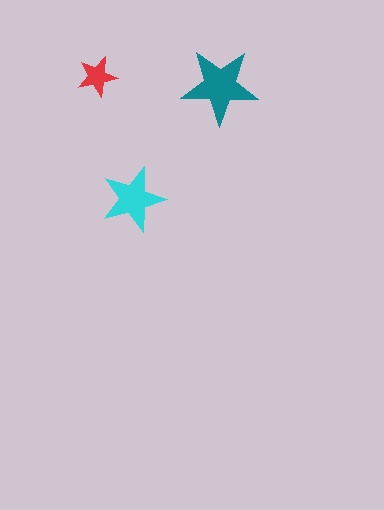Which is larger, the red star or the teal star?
The teal one.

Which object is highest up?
The red star is topmost.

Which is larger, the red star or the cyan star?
The cyan one.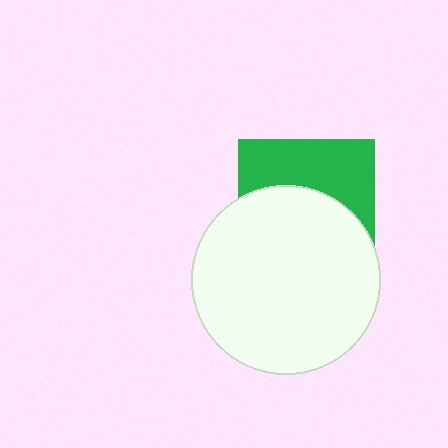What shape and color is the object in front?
The object in front is a white circle.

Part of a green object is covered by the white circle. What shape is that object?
It is a square.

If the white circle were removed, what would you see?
You would see the complete green square.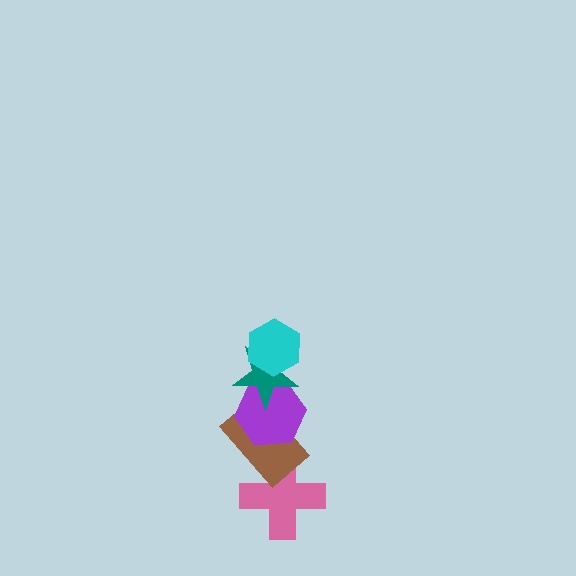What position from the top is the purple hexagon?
The purple hexagon is 3rd from the top.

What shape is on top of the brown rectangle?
The purple hexagon is on top of the brown rectangle.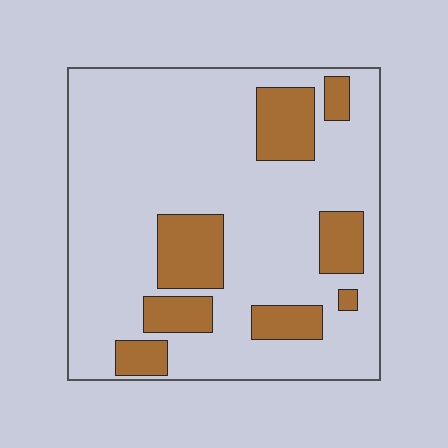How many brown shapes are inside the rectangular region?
8.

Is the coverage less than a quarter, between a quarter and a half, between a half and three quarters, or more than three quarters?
Less than a quarter.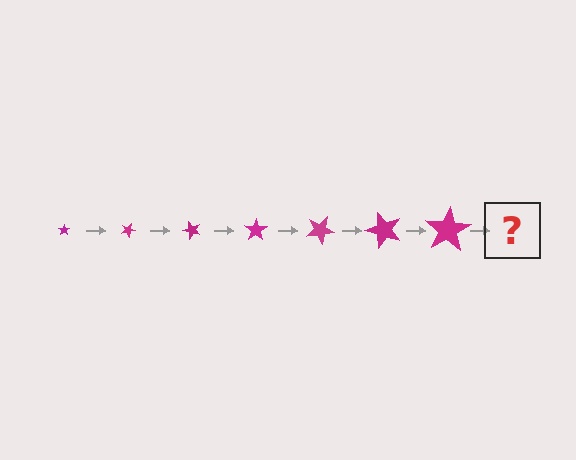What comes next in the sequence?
The next element should be a star, larger than the previous one and rotated 175 degrees from the start.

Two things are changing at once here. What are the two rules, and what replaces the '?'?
The two rules are that the star grows larger each step and it rotates 25 degrees each step. The '?' should be a star, larger than the previous one and rotated 175 degrees from the start.